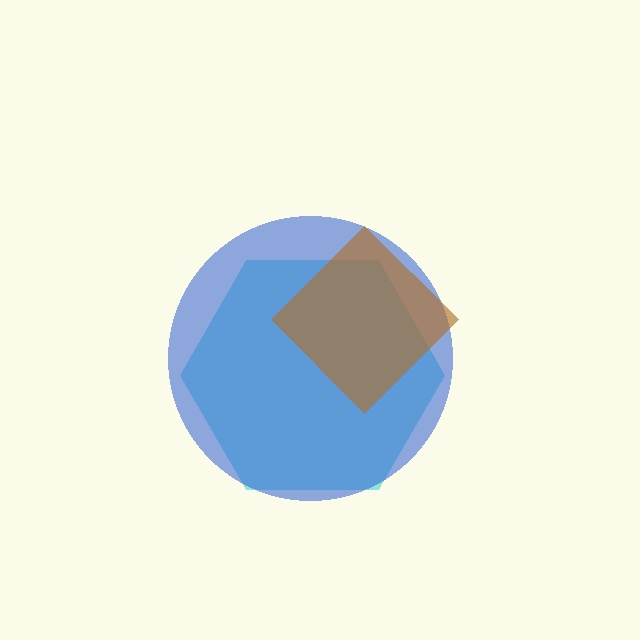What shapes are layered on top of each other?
The layered shapes are: a cyan hexagon, a blue circle, a brown diamond.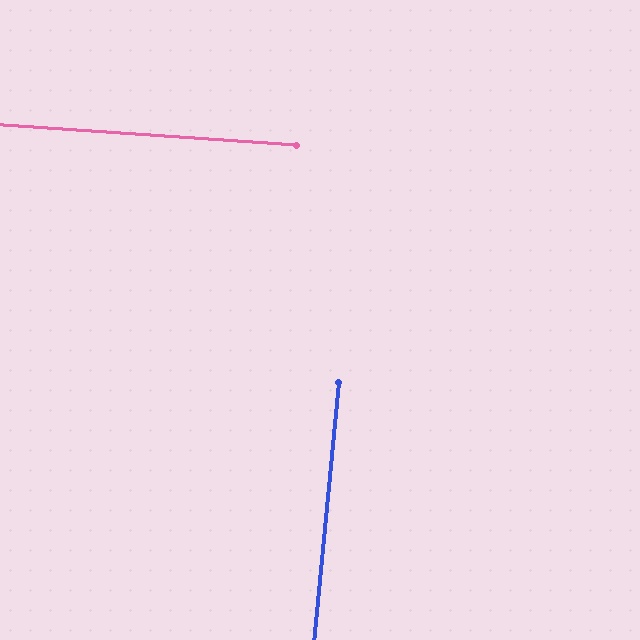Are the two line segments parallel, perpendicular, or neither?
Perpendicular — they meet at approximately 88°.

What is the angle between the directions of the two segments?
Approximately 88 degrees.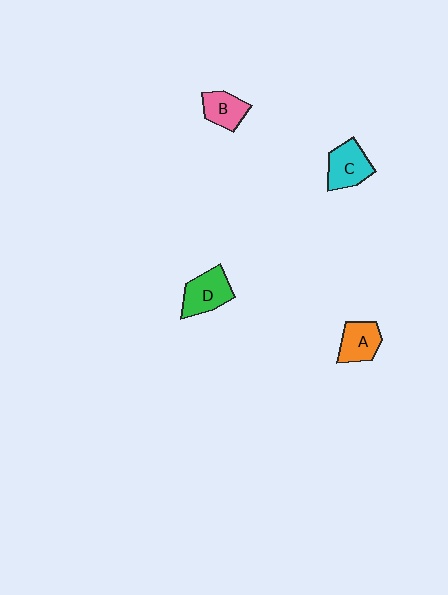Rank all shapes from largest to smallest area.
From largest to smallest: D (green), C (cyan), A (orange), B (pink).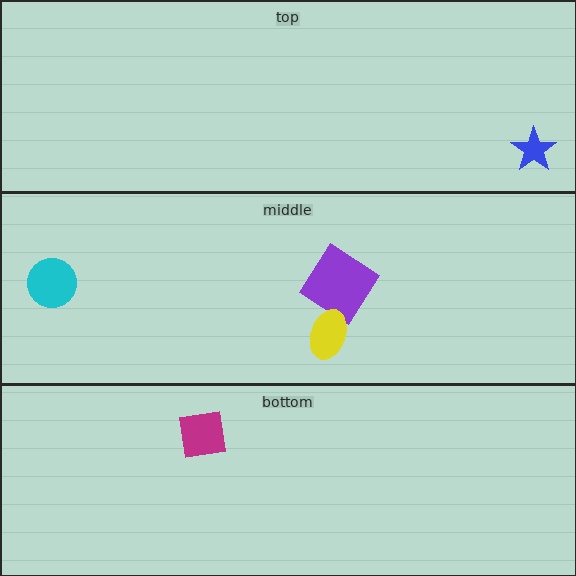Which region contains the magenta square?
The bottom region.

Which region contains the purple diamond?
The middle region.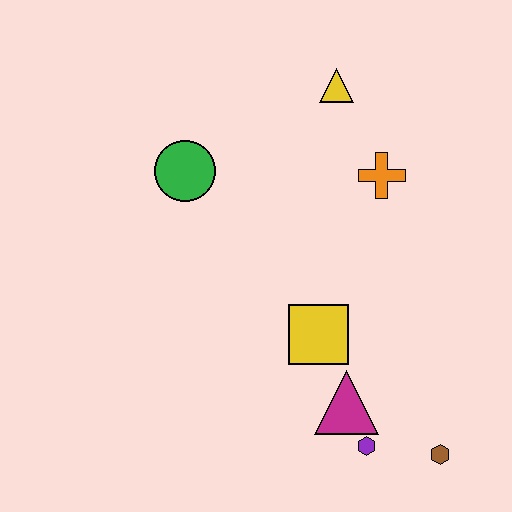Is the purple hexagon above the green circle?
No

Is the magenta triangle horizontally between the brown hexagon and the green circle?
Yes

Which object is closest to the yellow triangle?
The orange cross is closest to the yellow triangle.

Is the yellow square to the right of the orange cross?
No